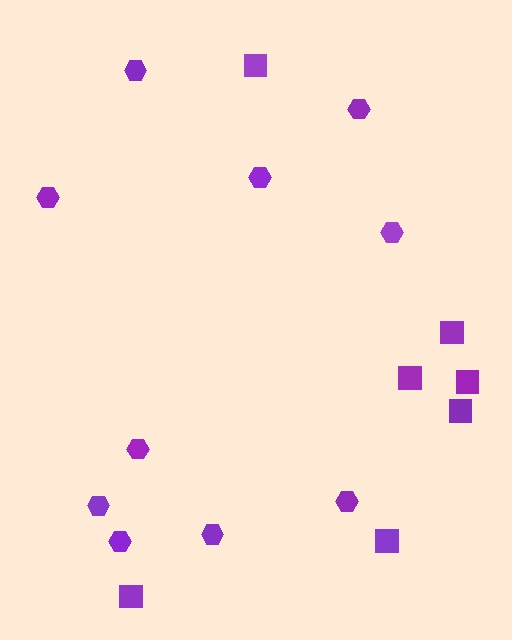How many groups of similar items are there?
There are 2 groups: one group of hexagons (10) and one group of squares (7).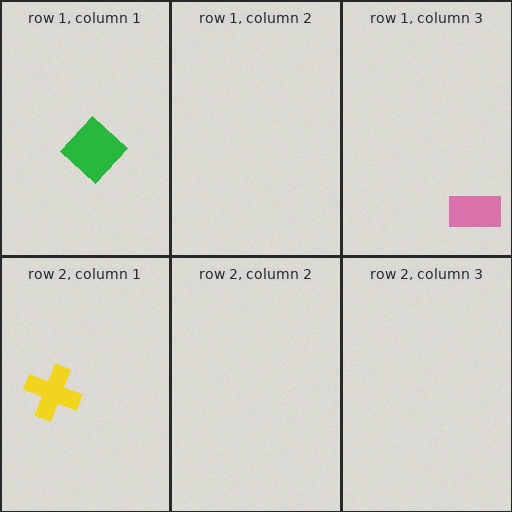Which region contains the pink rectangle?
The row 1, column 3 region.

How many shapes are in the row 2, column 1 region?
1.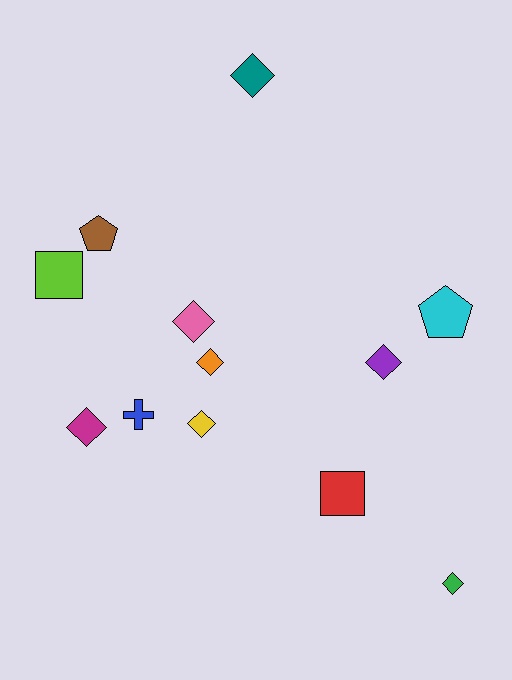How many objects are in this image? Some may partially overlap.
There are 12 objects.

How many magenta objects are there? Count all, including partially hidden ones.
There is 1 magenta object.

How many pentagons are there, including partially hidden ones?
There are 2 pentagons.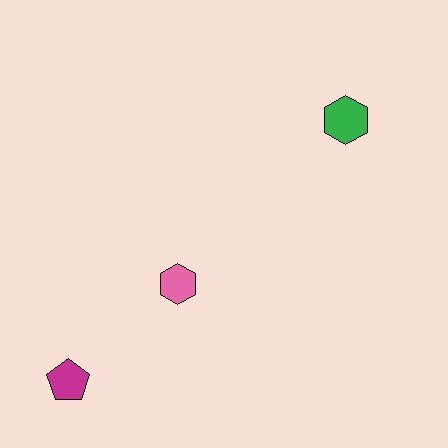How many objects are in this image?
There are 3 objects.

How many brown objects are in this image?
There are no brown objects.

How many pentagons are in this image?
There is 1 pentagon.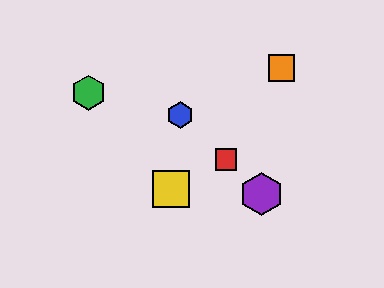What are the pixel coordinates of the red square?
The red square is at (226, 160).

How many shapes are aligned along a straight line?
3 shapes (the red square, the blue hexagon, the purple hexagon) are aligned along a straight line.